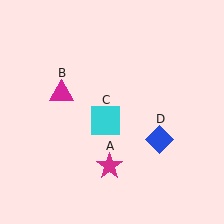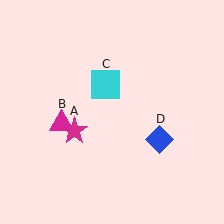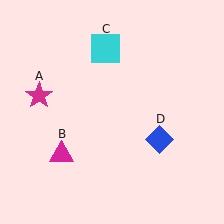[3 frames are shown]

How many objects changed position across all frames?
3 objects changed position: magenta star (object A), magenta triangle (object B), cyan square (object C).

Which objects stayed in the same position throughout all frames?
Blue diamond (object D) remained stationary.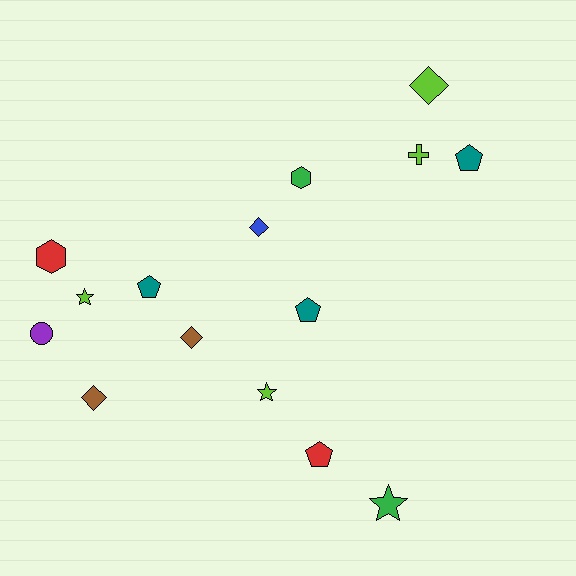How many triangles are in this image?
There are no triangles.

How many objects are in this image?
There are 15 objects.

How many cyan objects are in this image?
There are no cyan objects.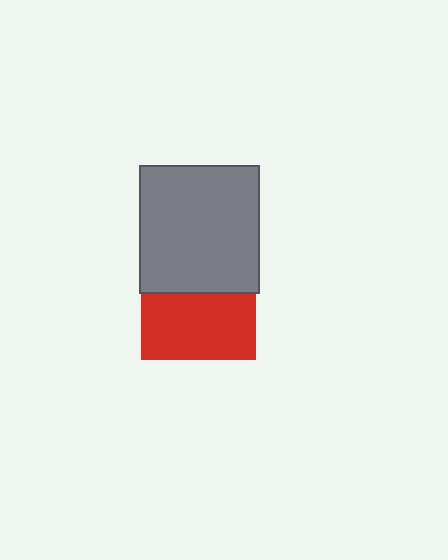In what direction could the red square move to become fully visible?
The red square could move down. That would shift it out from behind the gray rectangle entirely.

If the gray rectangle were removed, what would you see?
You would see the complete red square.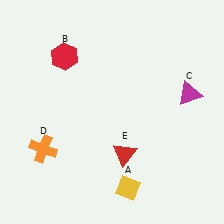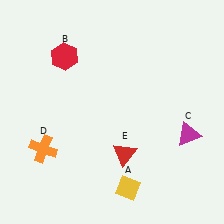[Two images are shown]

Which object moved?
The magenta triangle (C) moved down.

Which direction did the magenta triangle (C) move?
The magenta triangle (C) moved down.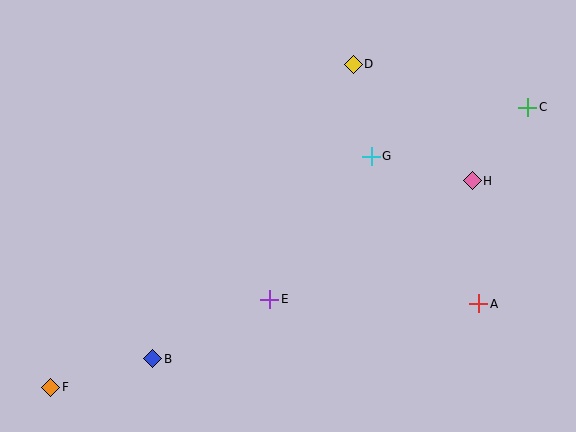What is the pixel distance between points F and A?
The distance between F and A is 436 pixels.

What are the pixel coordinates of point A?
Point A is at (479, 304).